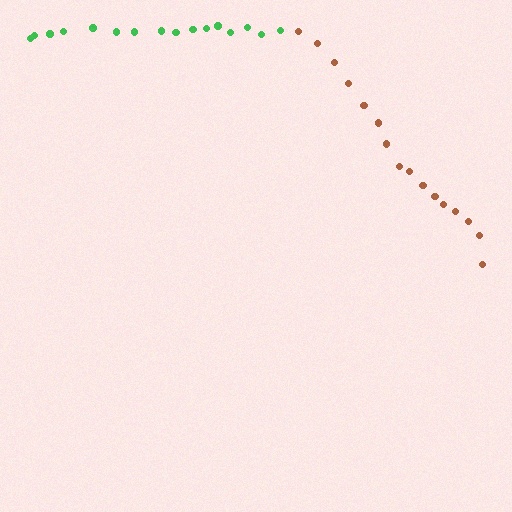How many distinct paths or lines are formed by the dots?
There are 2 distinct paths.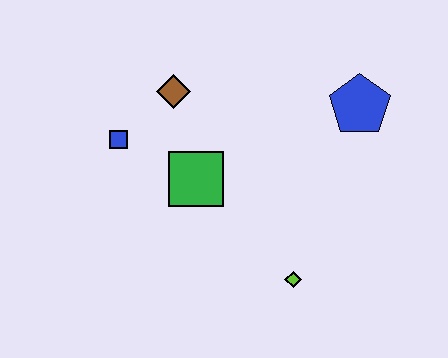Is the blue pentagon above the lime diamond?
Yes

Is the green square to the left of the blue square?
No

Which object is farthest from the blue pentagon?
The blue square is farthest from the blue pentagon.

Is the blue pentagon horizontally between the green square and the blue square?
No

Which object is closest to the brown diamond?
The blue square is closest to the brown diamond.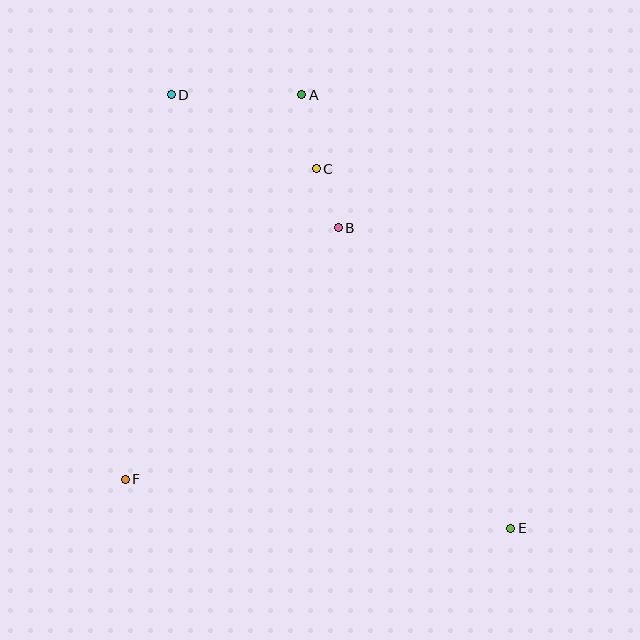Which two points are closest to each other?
Points B and C are closest to each other.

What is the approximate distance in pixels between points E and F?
The distance between E and F is approximately 389 pixels.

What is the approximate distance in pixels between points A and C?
The distance between A and C is approximately 76 pixels.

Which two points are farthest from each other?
Points D and E are farthest from each other.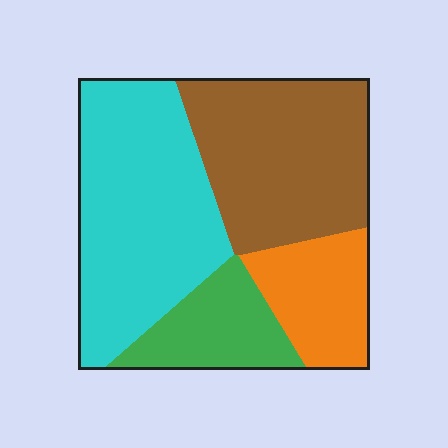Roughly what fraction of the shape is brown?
Brown takes up between a sixth and a third of the shape.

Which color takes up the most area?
Cyan, at roughly 40%.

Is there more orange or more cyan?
Cyan.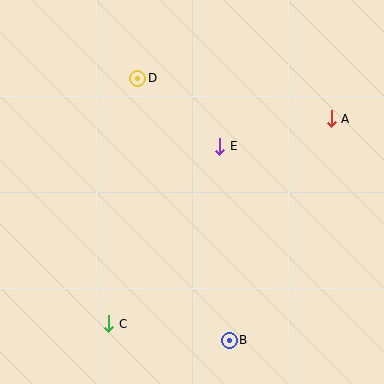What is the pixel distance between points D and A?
The distance between D and A is 198 pixels.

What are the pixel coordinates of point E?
Point E is at (220, 146).